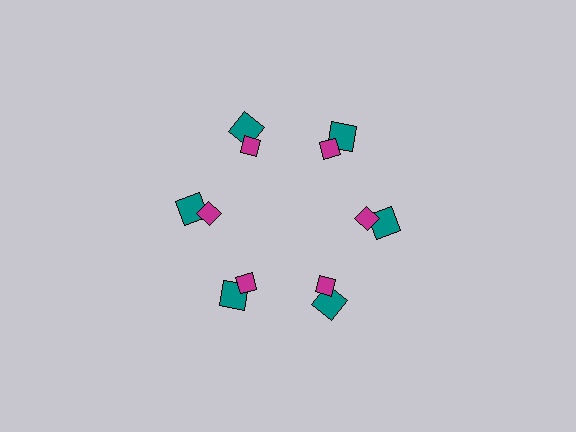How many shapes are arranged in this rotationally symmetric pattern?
There are 12 shapes, arranged in 6 groups of 2.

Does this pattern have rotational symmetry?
Yes, this pattern has 6-fold rotational symmetry. It looks the same after rotating 60 degrees around the center.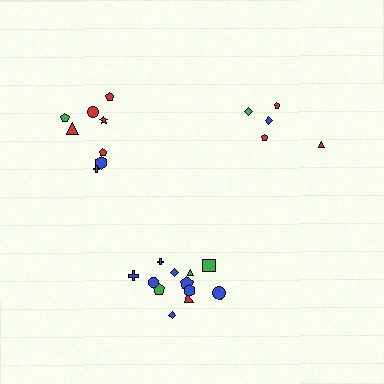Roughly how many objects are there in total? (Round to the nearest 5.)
Roughly 25 objects in total.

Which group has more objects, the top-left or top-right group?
The top-left group.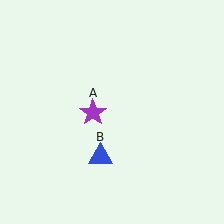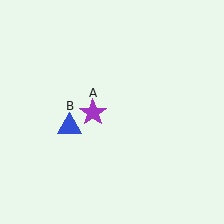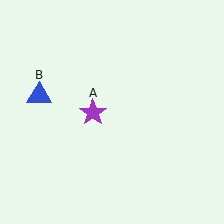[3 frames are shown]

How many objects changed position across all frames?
1 object changed position: blue triangle (object B).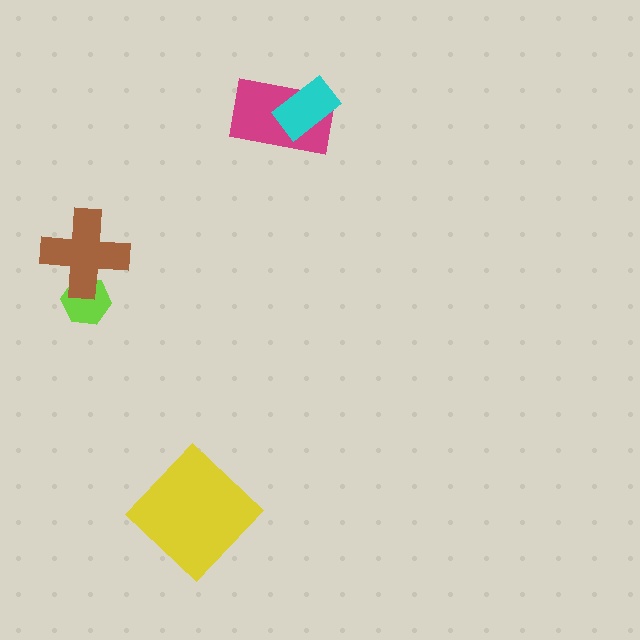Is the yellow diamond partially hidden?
No, no other shape covers it.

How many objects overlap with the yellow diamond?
0 objects overlap with the yellow diamond.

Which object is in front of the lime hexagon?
The brown cross is in front of the lime hexagon.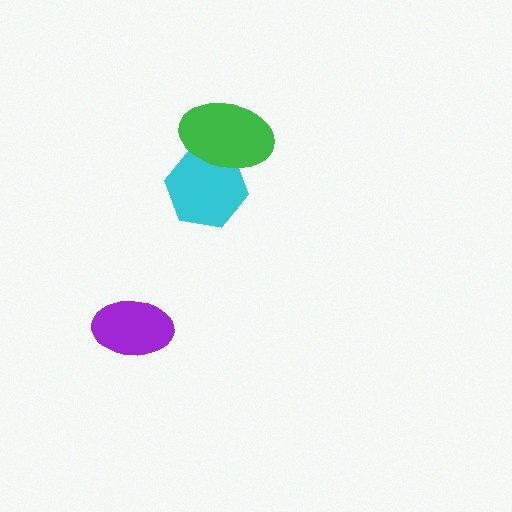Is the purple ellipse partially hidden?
No, no other shape covers it.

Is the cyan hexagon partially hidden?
Yes, it is partially covered by another shape.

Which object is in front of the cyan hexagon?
The green ellipse is in front of the cyan hexagon.